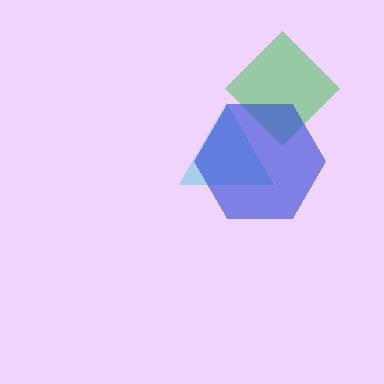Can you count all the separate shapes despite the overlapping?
Yes, there are 3 separate shapes.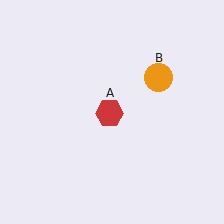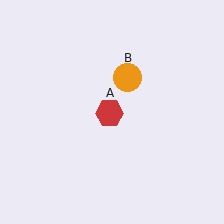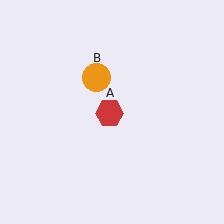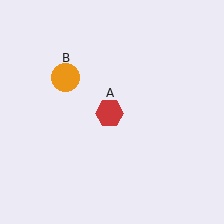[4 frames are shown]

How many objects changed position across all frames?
1 object changed position: orange circle (object B).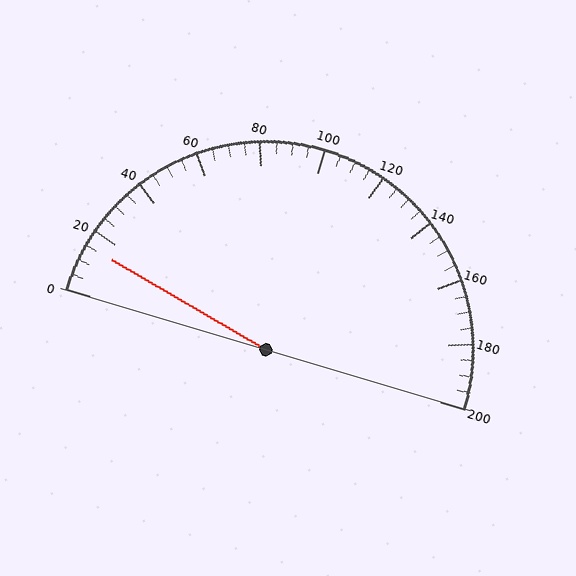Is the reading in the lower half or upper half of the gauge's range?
The reading is in the lower half of the range (0 to 200).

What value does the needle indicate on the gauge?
The needle indicates approximately 15.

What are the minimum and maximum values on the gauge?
The gauge ranges from 0 to 200.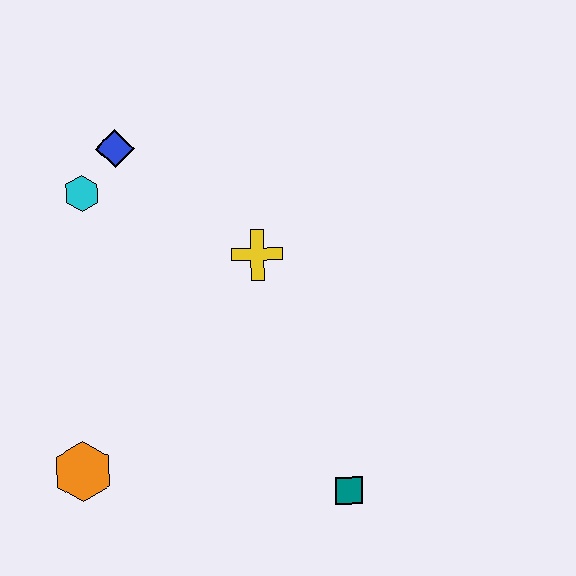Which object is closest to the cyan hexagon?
The blue diamond is closest to the cyan hexagon.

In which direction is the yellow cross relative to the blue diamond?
The yellow cross is to the right of the blue diamond.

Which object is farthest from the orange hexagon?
The blue diamond is farthest from the orange hexagon.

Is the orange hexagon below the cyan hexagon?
Yes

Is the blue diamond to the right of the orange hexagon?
Yes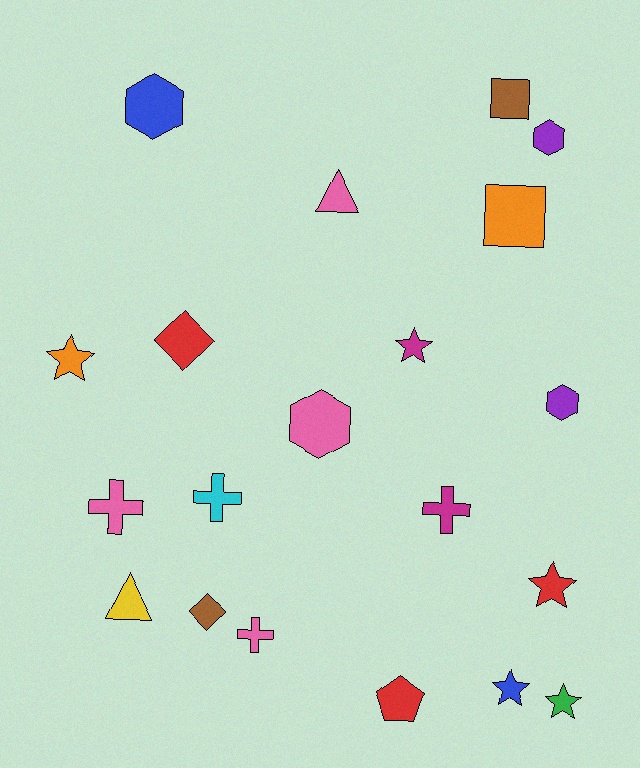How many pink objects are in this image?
There are 4 pink objects.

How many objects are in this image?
There are 20 objects.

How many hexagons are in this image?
There are 4 hexagons.